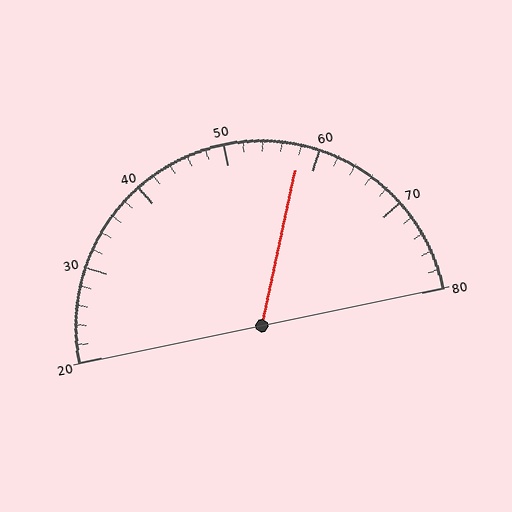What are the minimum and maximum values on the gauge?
The gauge ranges from 20 to 80.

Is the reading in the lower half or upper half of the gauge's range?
The reading is in the upper half of the range (20 to 80).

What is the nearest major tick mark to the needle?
The nearest major tick mark is 60.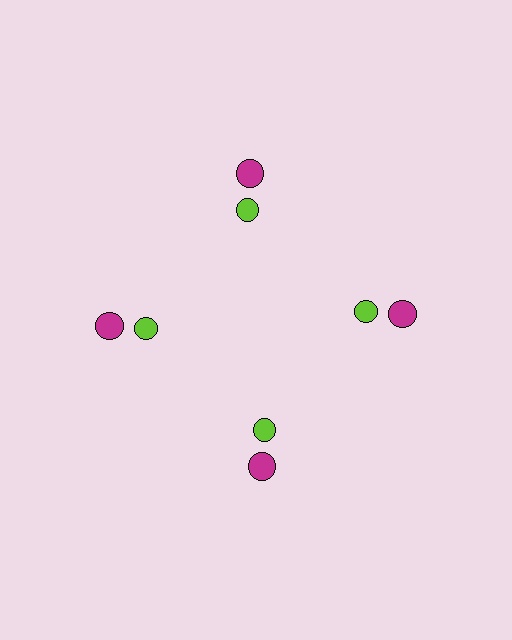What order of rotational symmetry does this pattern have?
This pattern has 4-fold rotational symmetry.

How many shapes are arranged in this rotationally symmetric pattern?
There are 8 shapes, arranged in 4 groups of 2.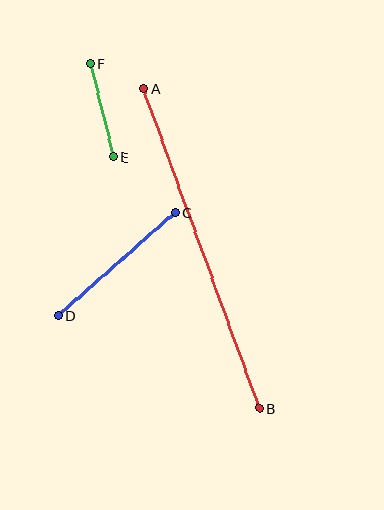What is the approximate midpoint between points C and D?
The midpoint is at approximately (117, 264) pixels.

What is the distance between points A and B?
The distance is approximately 340 pixels.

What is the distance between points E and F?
The distance is approximately 96 pixels.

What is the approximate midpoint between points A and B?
The midpoint is at approximately (201, 248) pixels.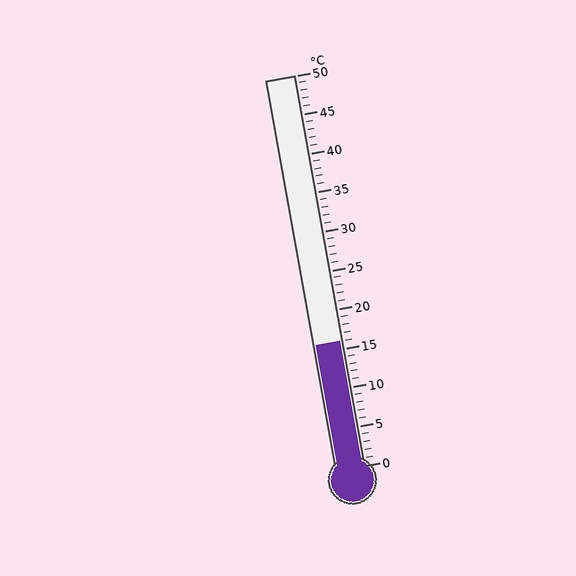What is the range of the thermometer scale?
The thermometer scale ranges from 0°C to 50°C.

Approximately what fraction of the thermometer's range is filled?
The thermometer is filled to approximately 30% of its range.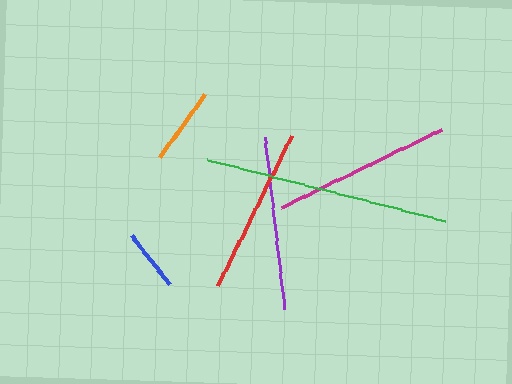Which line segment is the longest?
The green line is the longest at approximately 245 pixels.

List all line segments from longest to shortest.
From longest to shortest: green, magenta, purple, red, orange, blue.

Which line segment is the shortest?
The blue line is the shortest at approximately 63 pixels.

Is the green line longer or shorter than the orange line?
The green line is longer than the orange line.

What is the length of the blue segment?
The blue segment is approximately 63 pixels long.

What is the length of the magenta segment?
The magenta segment is approximately 179 pixels long.